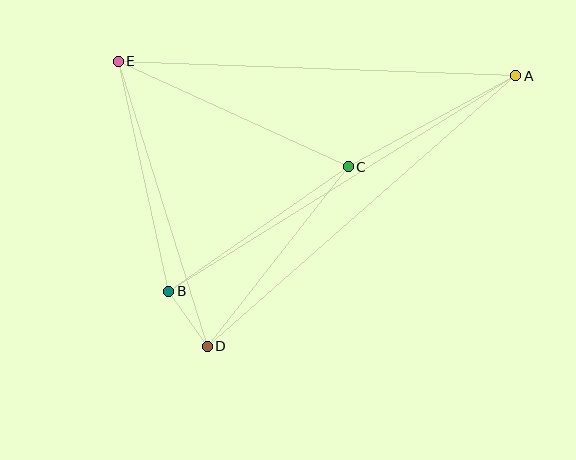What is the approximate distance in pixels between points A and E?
The distance between A and E is approximately 398 pixels.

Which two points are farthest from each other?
Points A and D are farthest from each other.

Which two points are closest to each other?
Points B and D are closest to each other.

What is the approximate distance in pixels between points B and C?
The distance between B and C is approximately 219 pixels.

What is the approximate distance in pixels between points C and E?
The distance between C and E is approximately 253 pixels.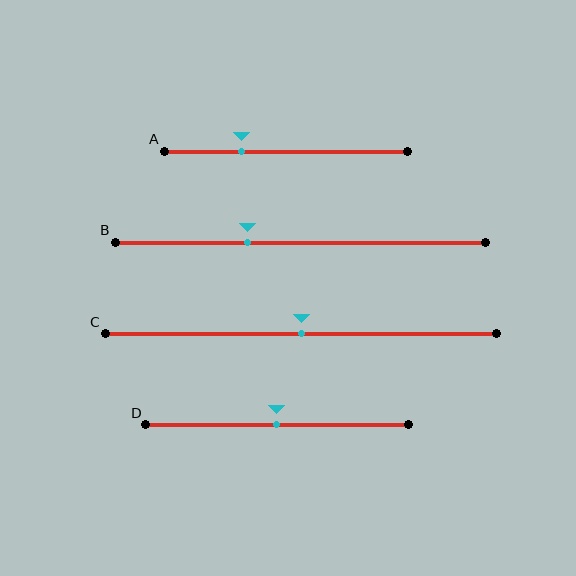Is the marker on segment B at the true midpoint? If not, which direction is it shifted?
No, the marker on segment B is shifted to the left by about 14% of the segment length.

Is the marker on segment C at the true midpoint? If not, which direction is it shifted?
Yes, the marker on segment C is at the true midpoint.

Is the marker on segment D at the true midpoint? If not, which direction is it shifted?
Yes, the marker on segment D is at the true midpoint.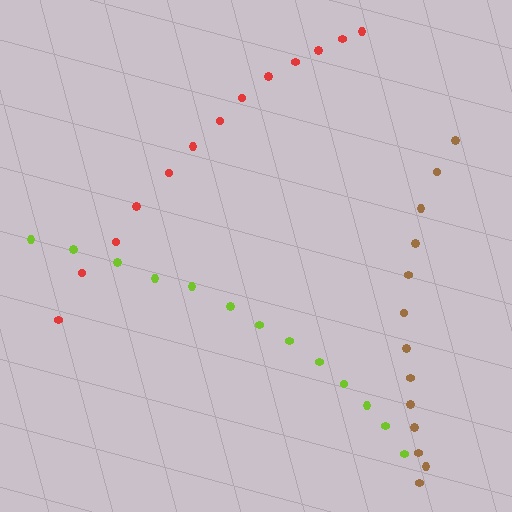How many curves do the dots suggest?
There are 3 distinct paths.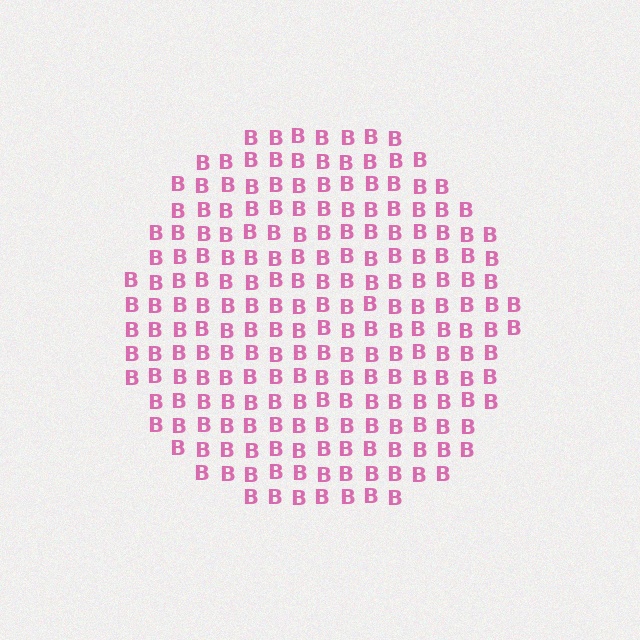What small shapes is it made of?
It is made of small letter B's.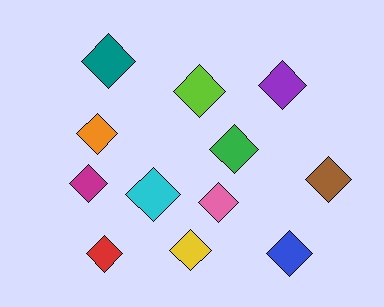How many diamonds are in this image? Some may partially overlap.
There are 12 diamonds.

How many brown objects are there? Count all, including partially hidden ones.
There is 1 brown object.